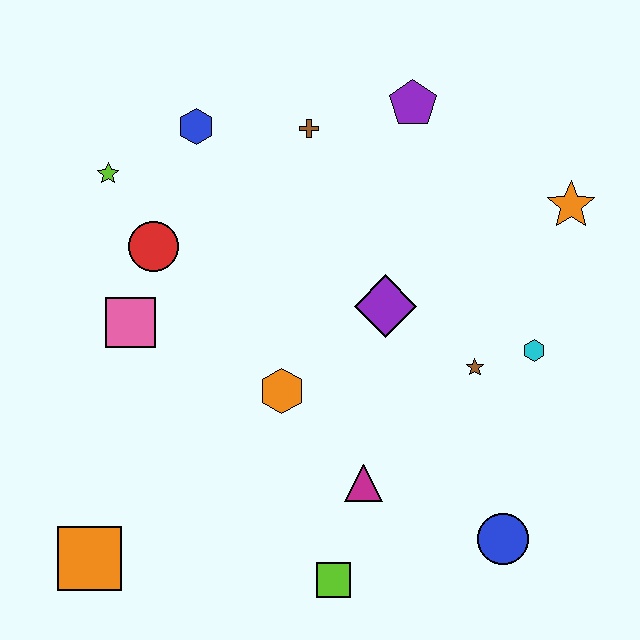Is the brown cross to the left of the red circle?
No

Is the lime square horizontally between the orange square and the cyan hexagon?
Yes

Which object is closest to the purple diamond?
The brown star is closest to the purple diamond.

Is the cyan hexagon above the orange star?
No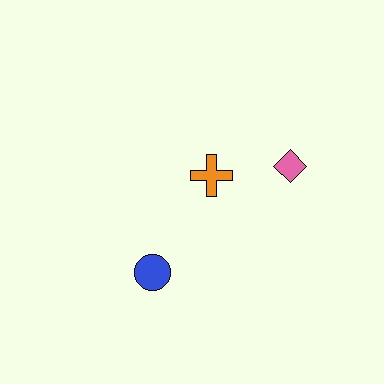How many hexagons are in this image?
There are no hexagons.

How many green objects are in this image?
There are no green objects.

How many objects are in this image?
There are 3 objects.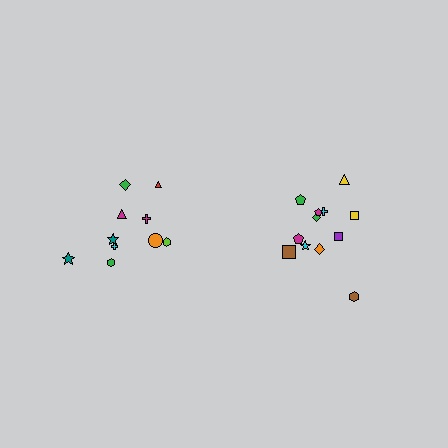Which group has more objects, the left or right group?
The right group.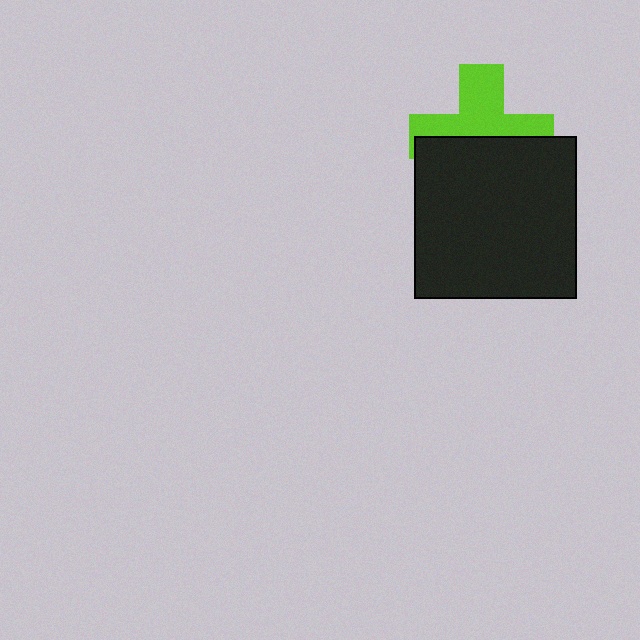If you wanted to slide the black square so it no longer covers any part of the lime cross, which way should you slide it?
Slide it down — that is the most direct way to separate the two shapes.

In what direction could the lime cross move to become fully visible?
The lime cross could move up. That would shift it out from behind the black square entirely.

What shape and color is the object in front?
The object in front is a black square.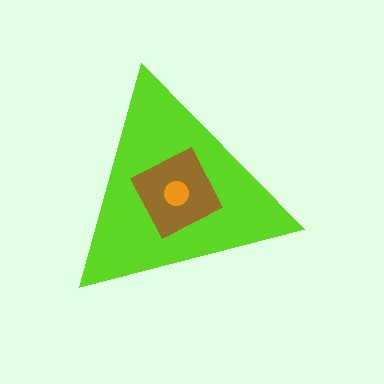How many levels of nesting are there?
3.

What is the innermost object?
The orange circle.